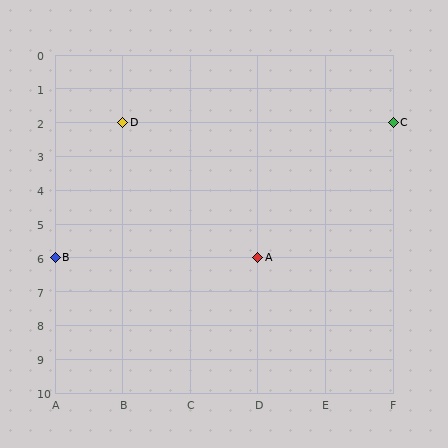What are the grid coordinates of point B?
Point B is at grid coordinates (A, 6).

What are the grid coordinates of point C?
Point C is at grid coordinates (F, 2).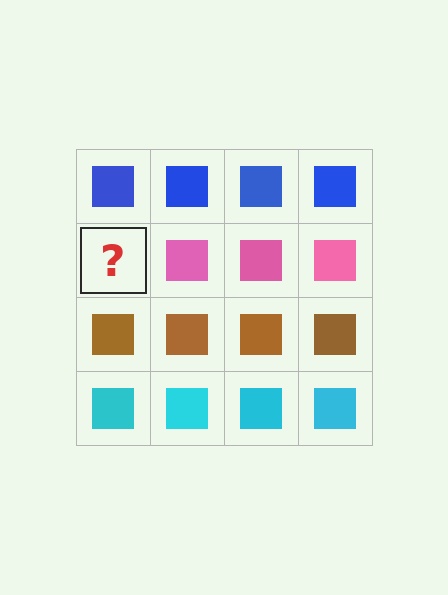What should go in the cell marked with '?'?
The missing cell should contain a pink square.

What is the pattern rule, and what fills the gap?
The rule is that each row has a consistent color. The gap should be filled with a pink square.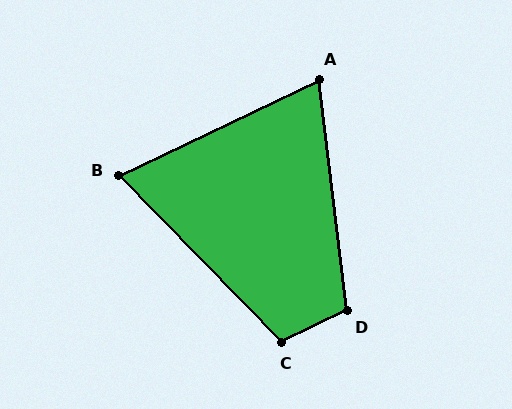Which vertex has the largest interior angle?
C, at approximately 109 degrees.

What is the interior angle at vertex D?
Approximately 109 degrees (obtuse).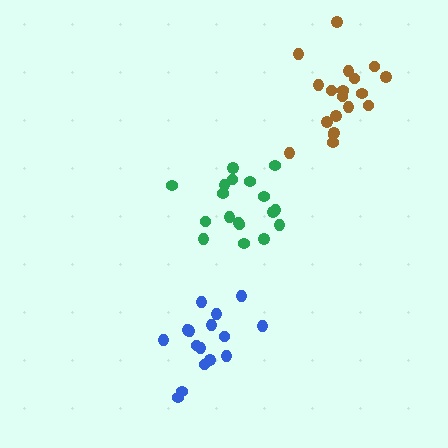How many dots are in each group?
Group 1: 16 dots, Group 2: 18 dots, Group 3: 19 dots (53 total).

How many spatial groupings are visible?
There are 3 spatial groupings.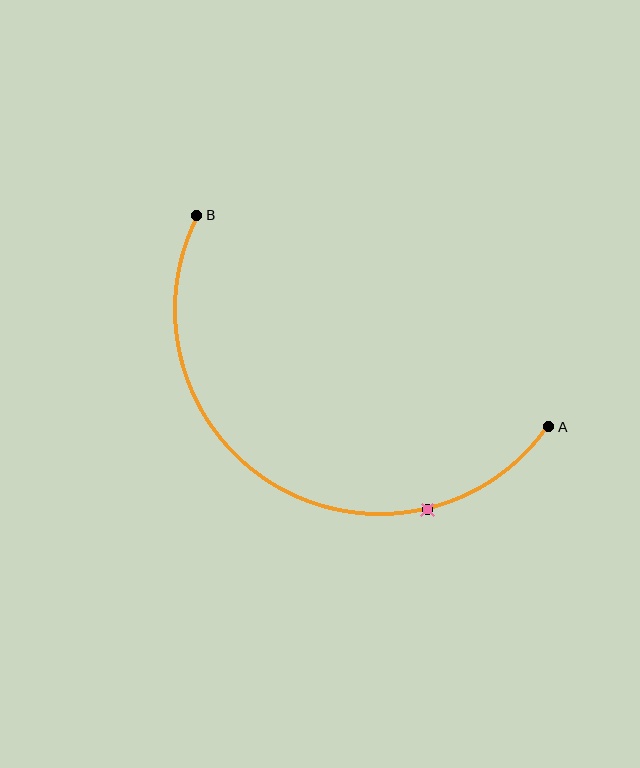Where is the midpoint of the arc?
The arc midpoint is the point on the curve farthest from the straight line joining A and B. It sits below that line.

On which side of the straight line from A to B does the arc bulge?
The arc bulges below the straight line connecting A and B.